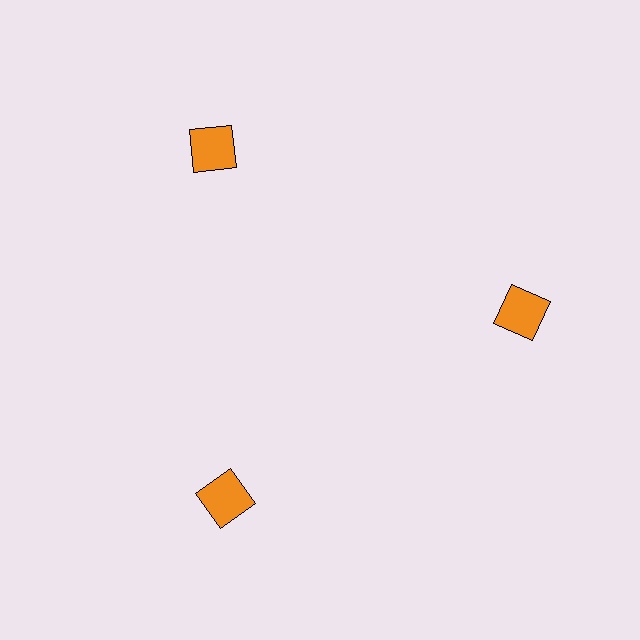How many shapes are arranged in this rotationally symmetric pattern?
There are 3 shapes, arranged in 3 groups of 1.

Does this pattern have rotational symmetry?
Yes, this pattern has 3-fold rotational symmetry. It looks the same after rotating 120 degrees around the center.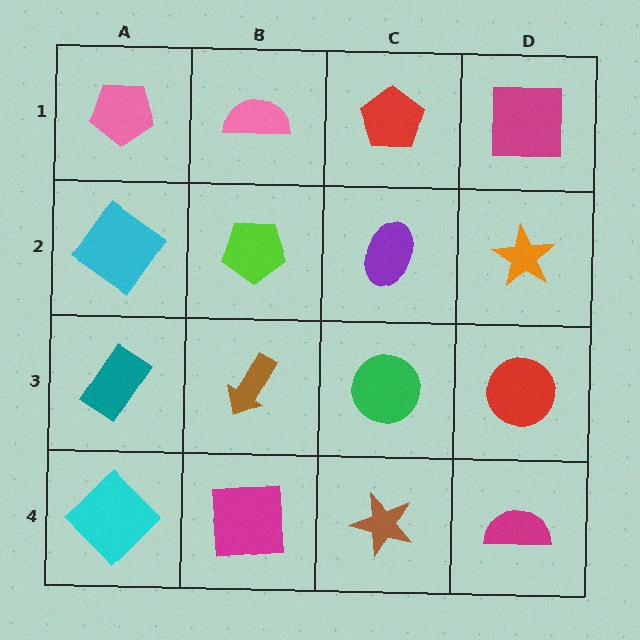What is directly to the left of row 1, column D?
A red pentagon.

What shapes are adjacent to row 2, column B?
A pink semicircle (row 1, column B), a brown arrow (row 3, column B), a cyan diamond (row 2, column A), a purple ellipse (row 2, column C).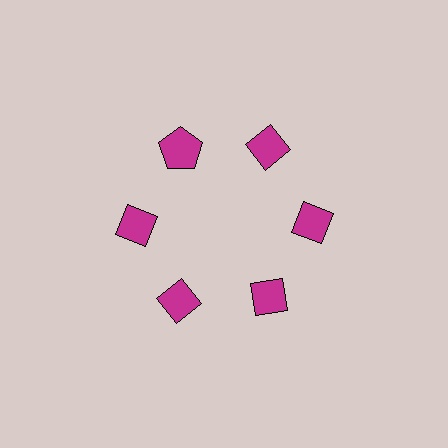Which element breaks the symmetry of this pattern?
The magenta pentagon at roughly the 11 o'clock position breaks the symmetry. All other shapes are magenta diamonds.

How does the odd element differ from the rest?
It has a different shape: pentagon instead of diamond.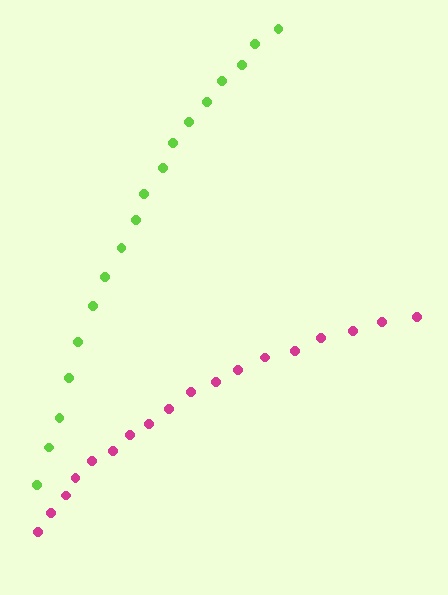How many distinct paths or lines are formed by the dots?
There are 2 distinct paths.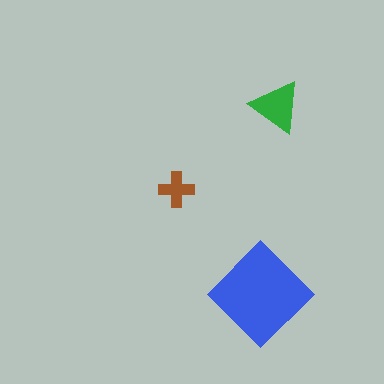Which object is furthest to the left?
The brown cross is leftmost.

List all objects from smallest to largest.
The brown cross, the green triangle, the blue diamond.